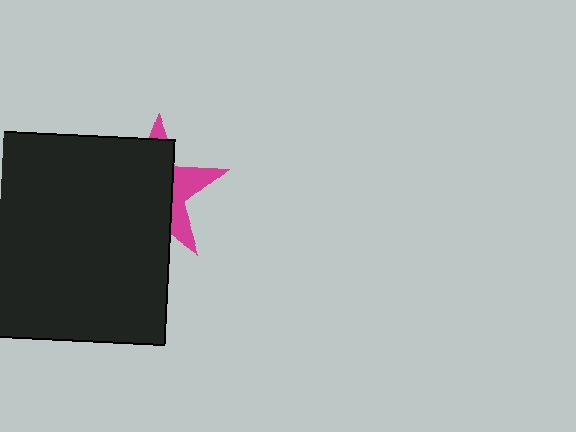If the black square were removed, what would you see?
You would see the complete magenta star.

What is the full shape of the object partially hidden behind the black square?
The partially hidden object is a magenta star.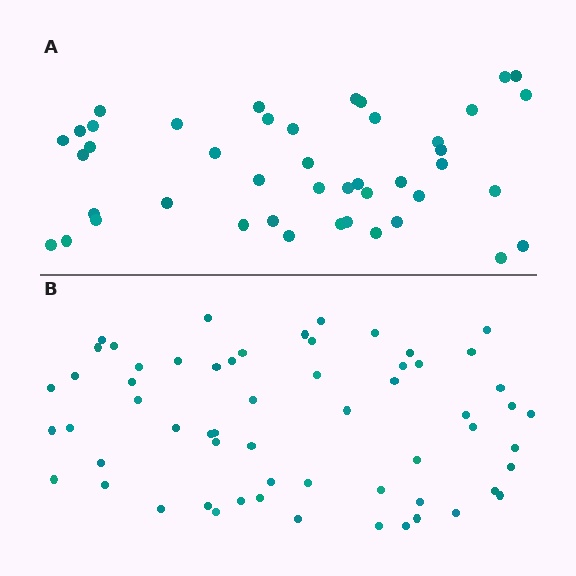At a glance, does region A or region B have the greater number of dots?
Region B (the bottom region) has more dots.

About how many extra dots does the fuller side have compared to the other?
Region B has approximately 15 more dots than region A.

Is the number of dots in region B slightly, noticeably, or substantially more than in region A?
Region B has noticeably more, but not dramatically so. The ratio is roughly 1.4 to 1.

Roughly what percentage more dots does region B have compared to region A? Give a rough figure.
About 35% more.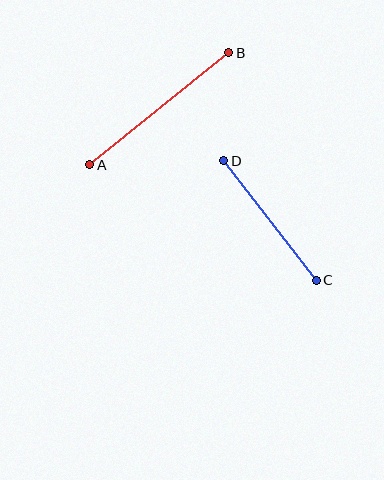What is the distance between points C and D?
The distance is approximately 151 pixels.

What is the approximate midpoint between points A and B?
The midpoint is at approximately (159, 109) pixels.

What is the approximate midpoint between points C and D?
The midpoint is at approximately (270, 220) pixels.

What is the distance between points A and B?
The distance is approximately 179 pixels.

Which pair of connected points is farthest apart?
Points A and B are farthest apart.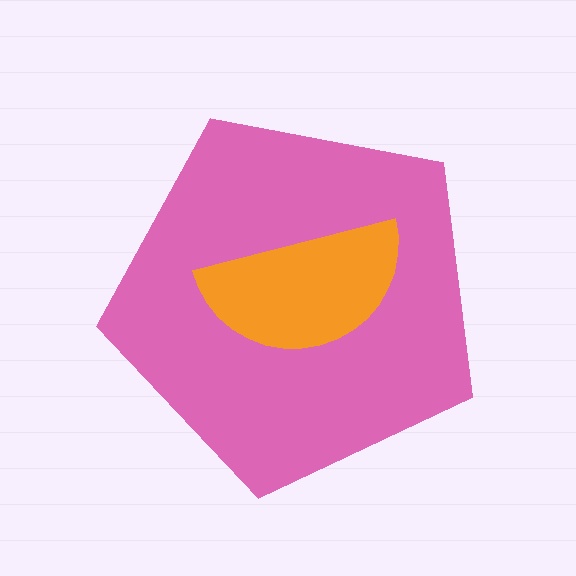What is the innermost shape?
The orange semicircle.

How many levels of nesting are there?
2.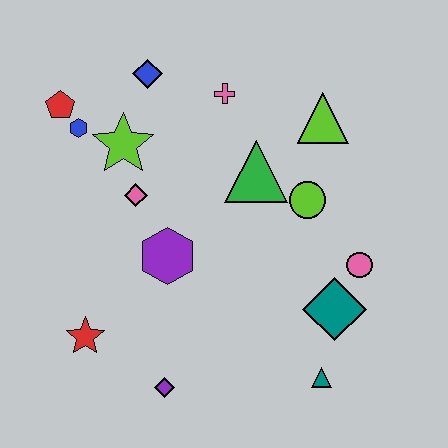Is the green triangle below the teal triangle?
No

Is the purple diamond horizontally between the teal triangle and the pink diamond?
Yes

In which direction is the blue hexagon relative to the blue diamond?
The blue hexagon is to the left of the blue diamond.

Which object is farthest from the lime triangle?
The red star is farthest from the lime triangle.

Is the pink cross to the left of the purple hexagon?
No